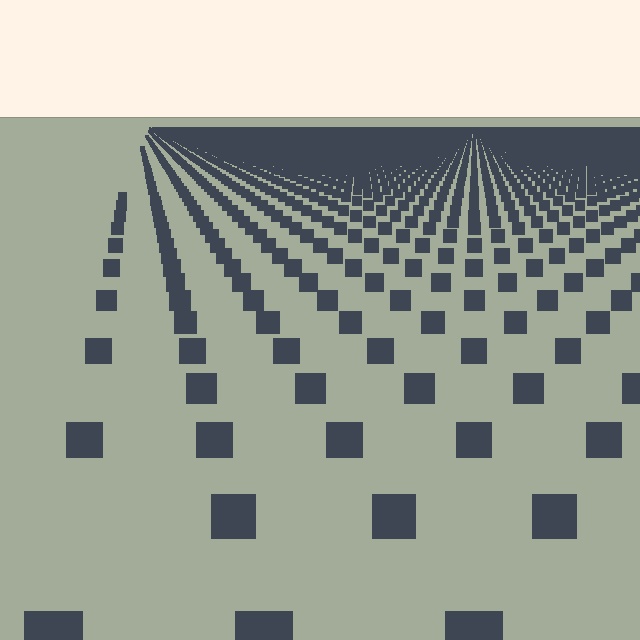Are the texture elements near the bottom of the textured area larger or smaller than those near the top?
Larger. Near the bottom, elements are closer to the viewer and appear at a bigger on-screen size.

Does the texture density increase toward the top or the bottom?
Density increases toward the top.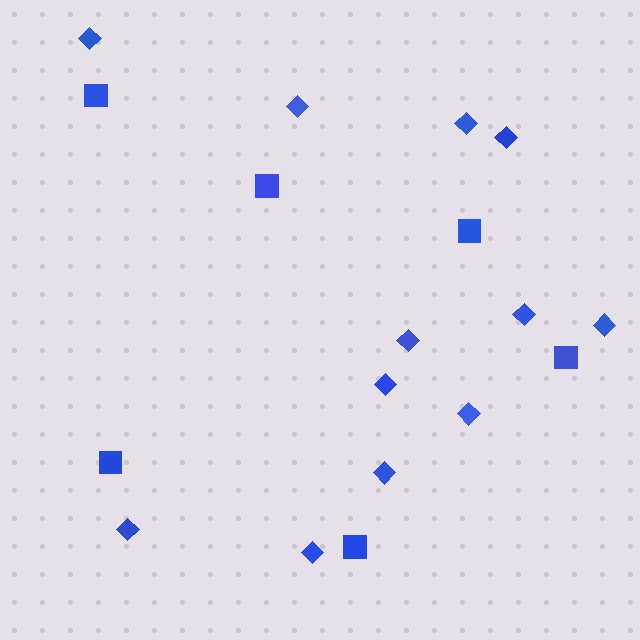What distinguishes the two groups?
There are 2 groups: one group of squares (6) and one group of diamonds (12).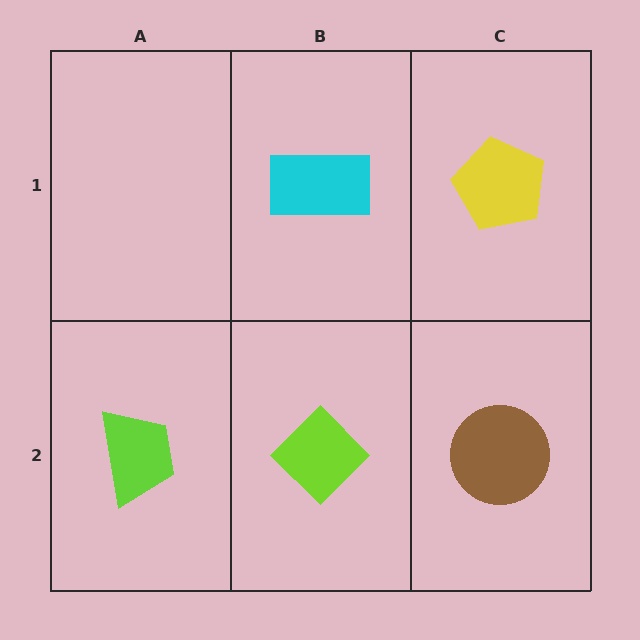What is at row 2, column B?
A lime diamond.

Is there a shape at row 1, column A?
No, that cell is empty.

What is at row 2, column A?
A lime trapezoid.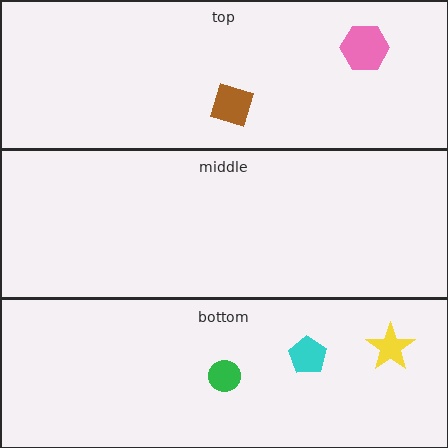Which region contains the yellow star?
The bottom region.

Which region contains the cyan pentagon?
The bottom region.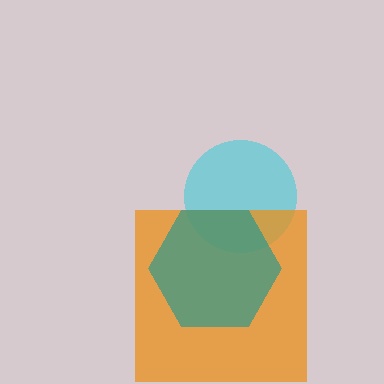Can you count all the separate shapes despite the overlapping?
Yes, there are 3 separate shapes.